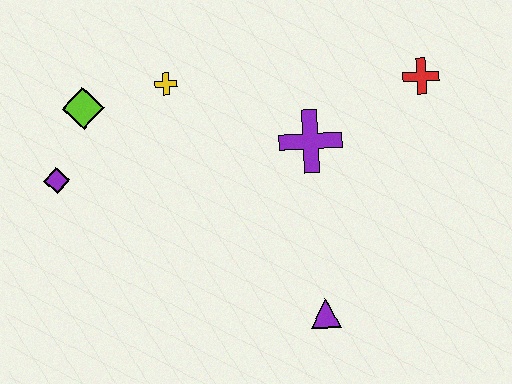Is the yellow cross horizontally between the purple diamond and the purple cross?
Yes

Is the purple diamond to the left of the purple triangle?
Yes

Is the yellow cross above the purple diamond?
Yes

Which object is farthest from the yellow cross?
The purple triangle is farthest from the yellow cross.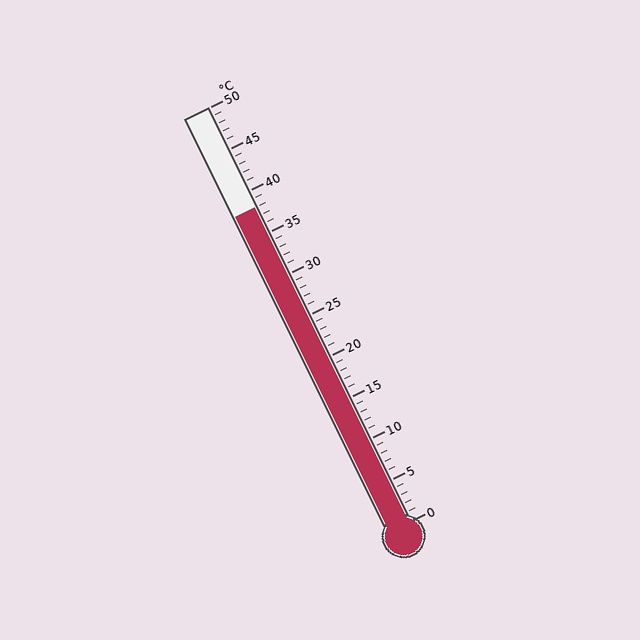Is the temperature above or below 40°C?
The temperature is below 40°C.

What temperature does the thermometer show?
The thermometer shows approximately 38°C.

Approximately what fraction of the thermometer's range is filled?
The thermometer is filled to approximately 75% of its range.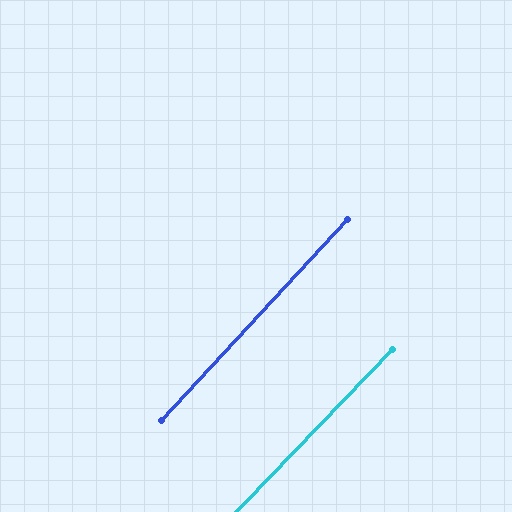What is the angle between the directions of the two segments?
Approximately 1 degree.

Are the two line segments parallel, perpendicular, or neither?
Parallel — their directions differ by only 1.3°.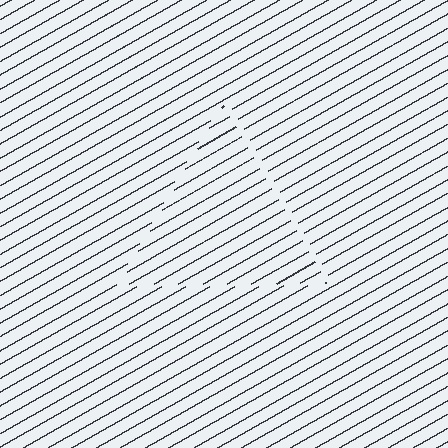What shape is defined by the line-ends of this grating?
An illusory triangle. The interior of the shape contains the same grating, shifted by half a period — the contour is defined by the phase discontinuity where line-ends from the inner and outer gratings abut.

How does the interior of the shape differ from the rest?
The interior of the shape contains the same grating, shifted by half a period — the contour is defined by the phase discontinuity where line-ends from the inner and outer gratings abut.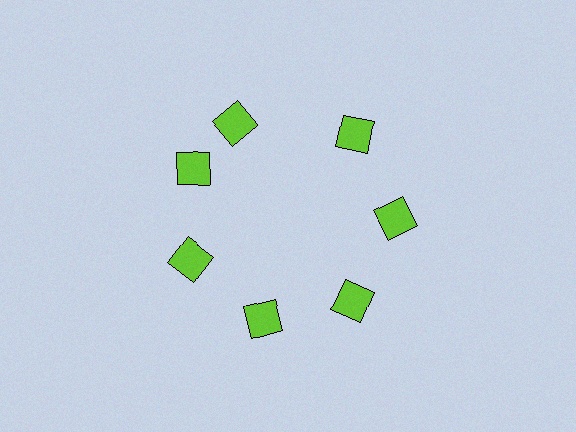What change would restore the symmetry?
The symmetry would be restored by rotating it back into even spacing with its neighbors so that all 7 diamonds sit at equal angles and equal distance from the center.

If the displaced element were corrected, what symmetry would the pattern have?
It would have 7-fold rotational symmetry — the pattern would map onto itself every 51 degrees.